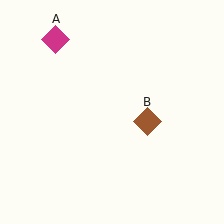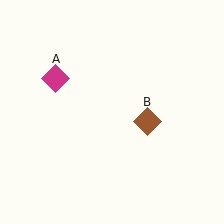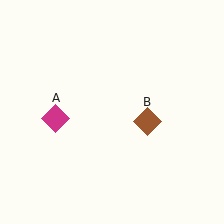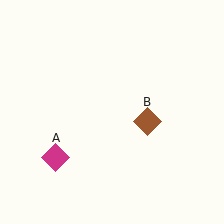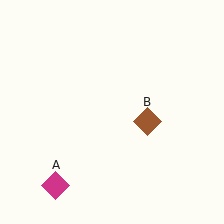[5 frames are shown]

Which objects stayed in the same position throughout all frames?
Brown diamond (object B) remained stationary.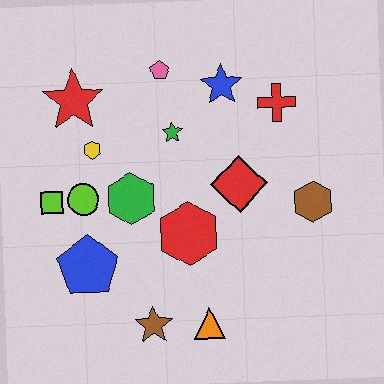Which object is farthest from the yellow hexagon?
The brown hexagon is farthest from the yellow hexagon.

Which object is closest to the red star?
The yellow hexagon is closest to the red star.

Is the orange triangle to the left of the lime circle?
No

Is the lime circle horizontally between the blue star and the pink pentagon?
No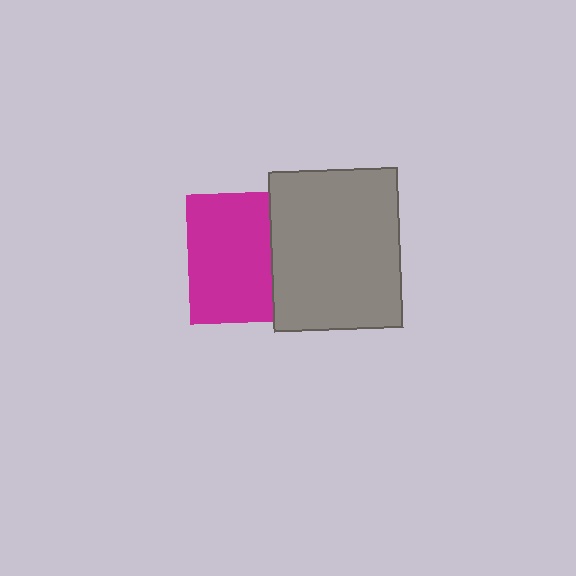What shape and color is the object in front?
The object in front is a gray rectangle.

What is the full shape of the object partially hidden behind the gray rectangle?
The partially hidden object is a magenta square.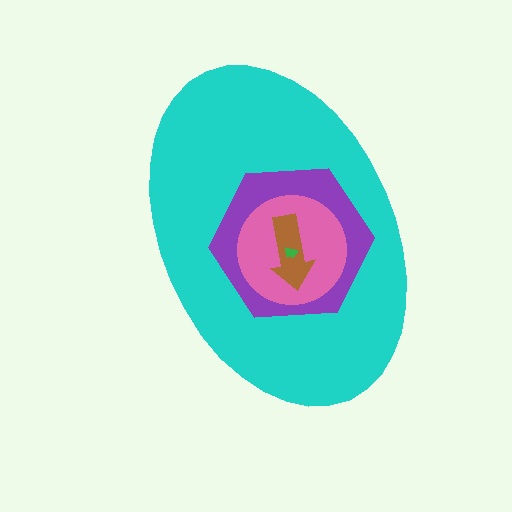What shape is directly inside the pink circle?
The brown arrow.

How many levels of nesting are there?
5.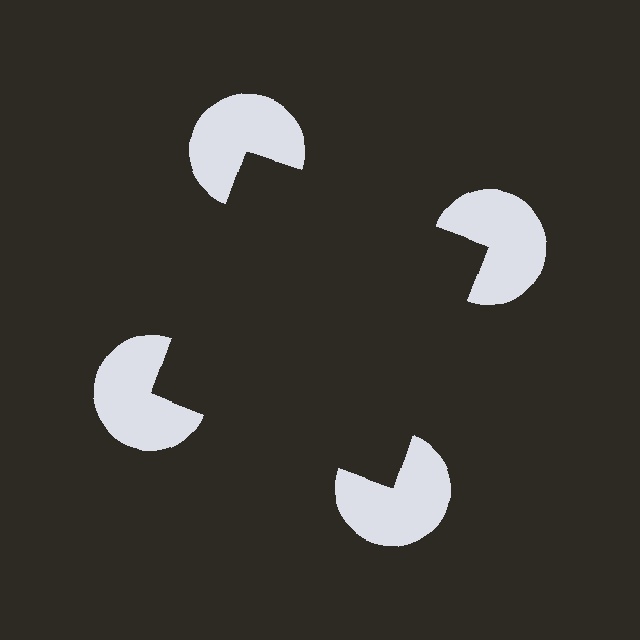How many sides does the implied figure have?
4 sides.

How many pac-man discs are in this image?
There are 4 — one at each vertex of the illusory square.